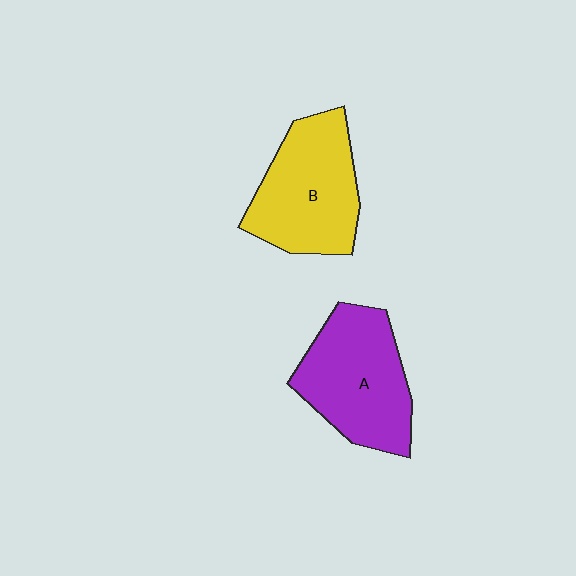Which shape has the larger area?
Shape A (purple).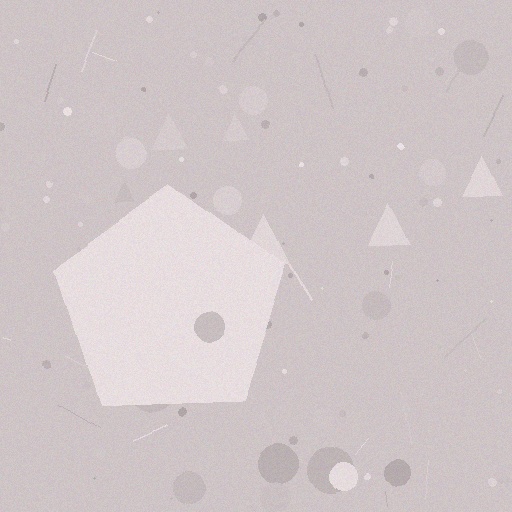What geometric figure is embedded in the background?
A pentagon is embedded in the background.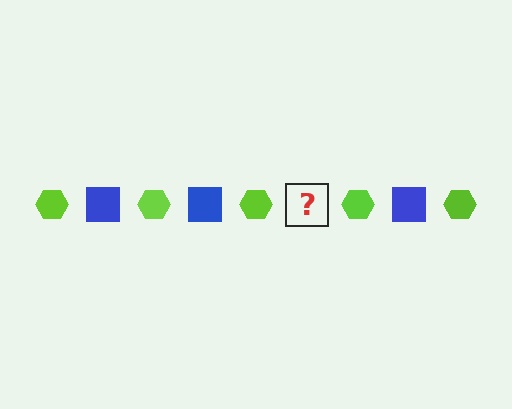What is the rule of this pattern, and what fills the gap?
The rule is that the pattern alternates between lime hexagon and blue square. The gap should be filled with a blue square.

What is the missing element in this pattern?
The missing element is a blue square.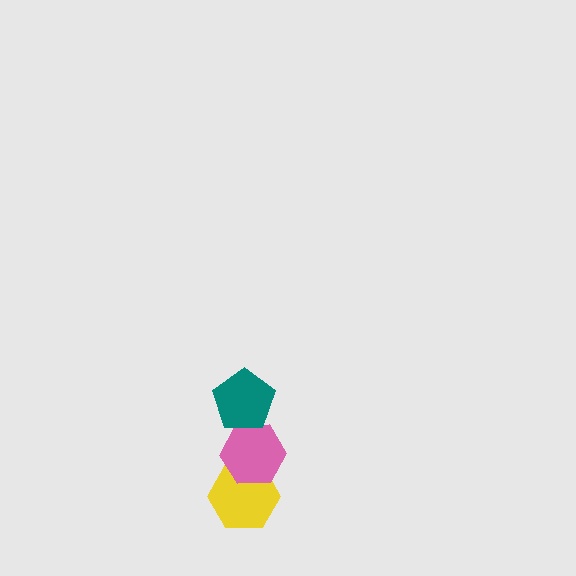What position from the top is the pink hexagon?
The pink hexagon is 2nd from the top.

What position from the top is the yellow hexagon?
The yellow hexagon is 3rd from the top.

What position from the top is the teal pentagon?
The teal pentagon is 1st from the top.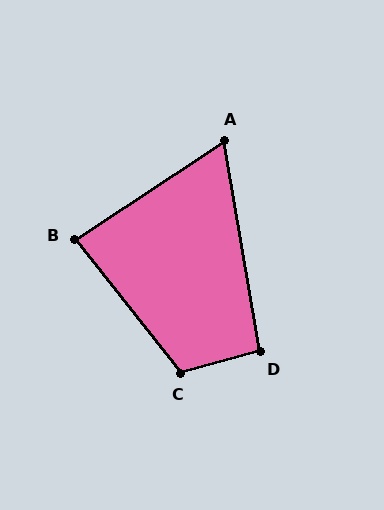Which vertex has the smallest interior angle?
A, at approximately 66 degrees.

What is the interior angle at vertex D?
Approximately 95 degrees (obtuse).